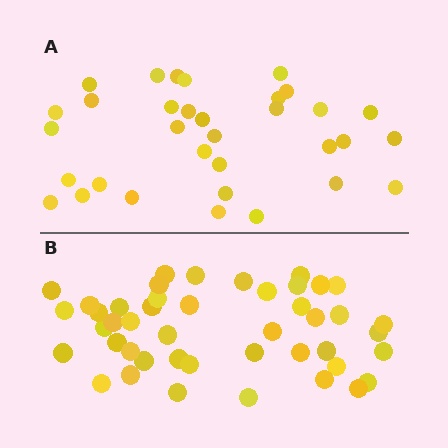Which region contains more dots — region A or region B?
Region B (the bottom region) has more dots.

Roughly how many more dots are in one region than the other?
Region B has roughly 12 or so more dots than region A.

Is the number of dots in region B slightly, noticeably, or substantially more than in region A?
Region B has noticeably more, but not dramatically so. The ratio is roughly 1.4 to 1.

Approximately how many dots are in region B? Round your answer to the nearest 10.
About 40 dots. (The exact count is 45, which rounds to 40.)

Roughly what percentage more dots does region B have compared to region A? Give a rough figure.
About 35% more.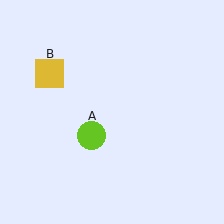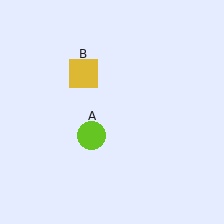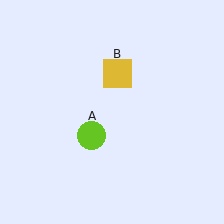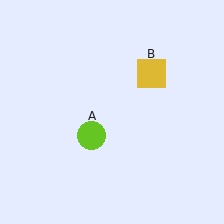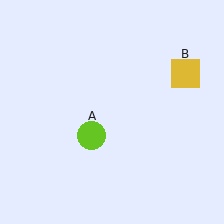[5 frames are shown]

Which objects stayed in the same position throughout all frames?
Lime circle (object A) remained stationary.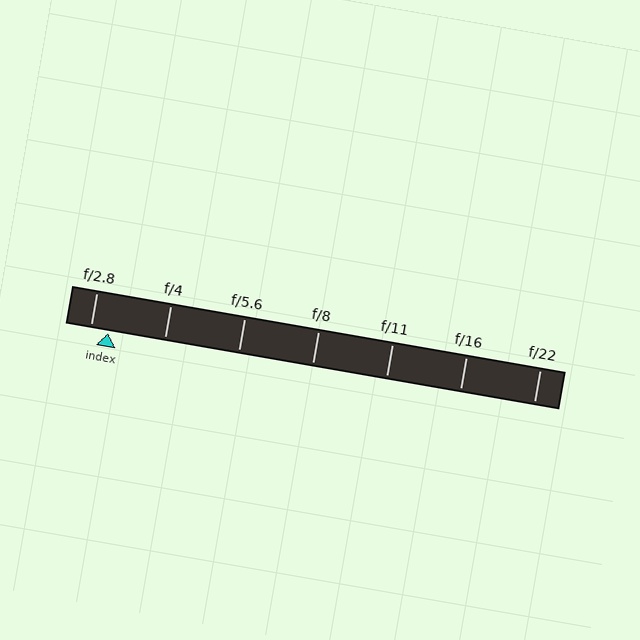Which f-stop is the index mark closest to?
The index mark is closest to f/2.8.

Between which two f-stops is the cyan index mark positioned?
The index mark is between f/2.8 and f/4.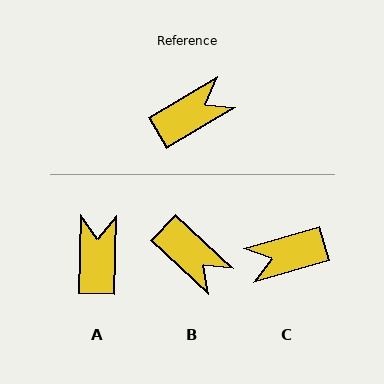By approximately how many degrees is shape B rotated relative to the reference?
Approximately 74 degrees clockwise.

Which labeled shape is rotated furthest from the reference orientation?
C, about 165 degrees away.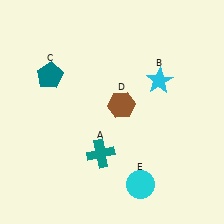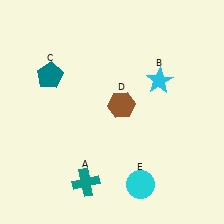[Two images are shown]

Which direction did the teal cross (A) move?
The teal cross (A) moved down.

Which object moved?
The teal cross (A) moved down.